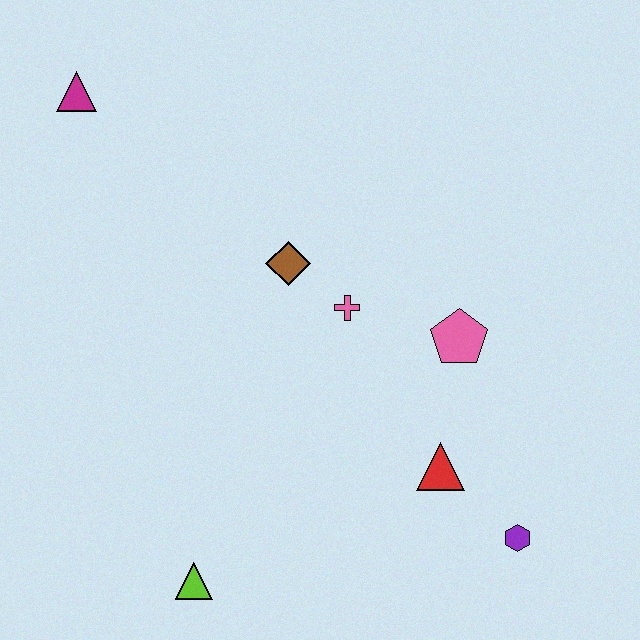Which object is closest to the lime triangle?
The red triangle is closest to the lime triangle.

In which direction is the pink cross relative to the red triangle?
The pink cross is above the red triangle.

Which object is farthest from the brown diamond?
The purple hexagon is farthest from the brown diamond.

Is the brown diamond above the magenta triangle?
No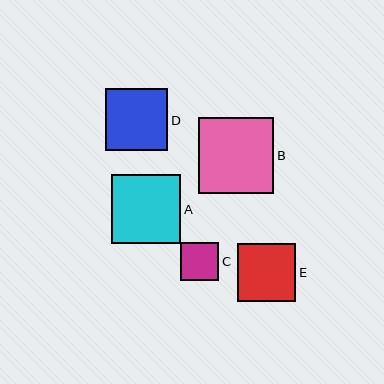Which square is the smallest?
Square C is the smallest with a size of approximately 39 pixels.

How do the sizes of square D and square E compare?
Square D and square E are approximately the same size.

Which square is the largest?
Square B is the largest with a size of approximately 76 pixels.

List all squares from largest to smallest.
From largest to smallest: B, A, D, E, C.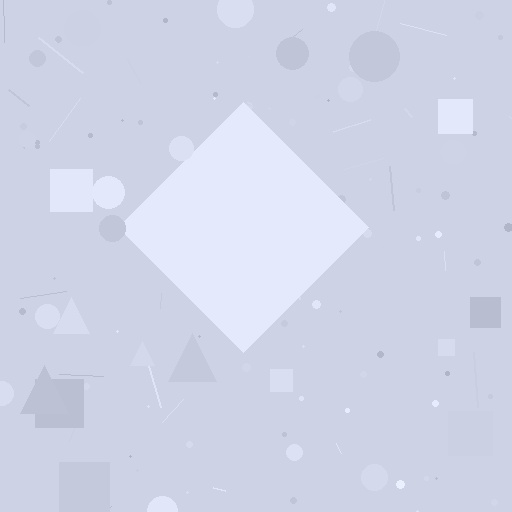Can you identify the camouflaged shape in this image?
The camouflaged shape is a diamond.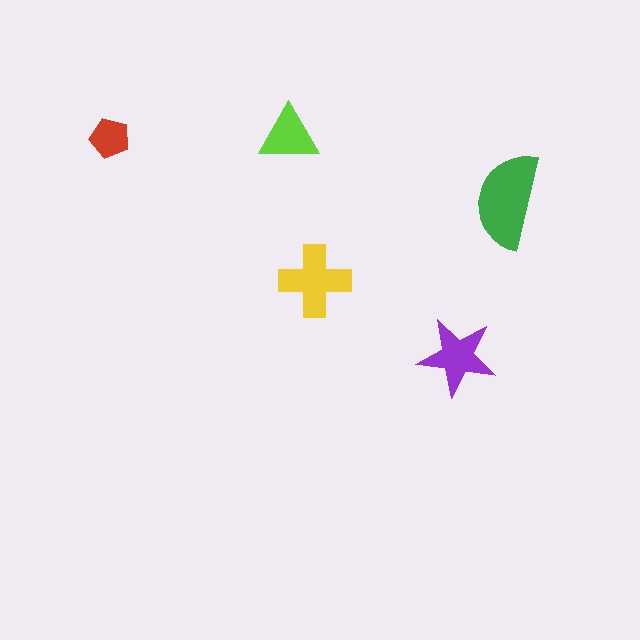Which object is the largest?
The green semicircle.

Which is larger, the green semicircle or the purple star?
The green semicircle.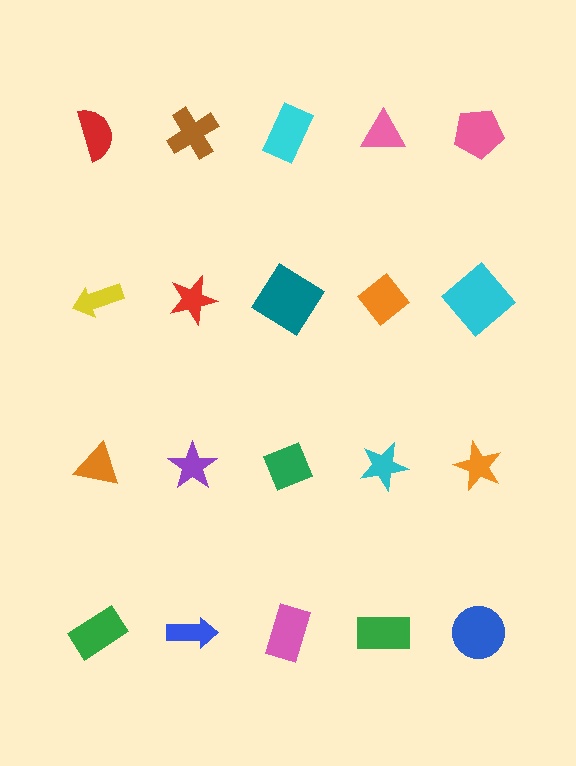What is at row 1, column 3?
A cyan rectangle.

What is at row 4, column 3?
A pink rectangle.